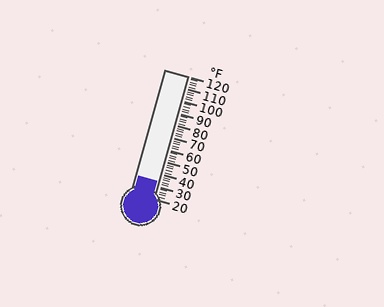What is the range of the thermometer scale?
The thermometer scale ranges from 20°F to 120°F.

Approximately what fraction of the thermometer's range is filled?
The thermometer is filled to approximately 15% of its range.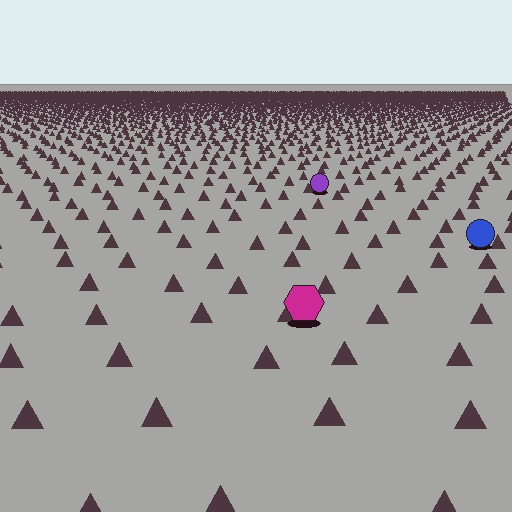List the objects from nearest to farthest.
From nearest to farthest: the magenta hexagon, the blue circle, the purple circle.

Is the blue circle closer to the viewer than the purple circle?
Yes. The blue circle is closer — you can tell from the texture gradient: the ground texture is coarser near it.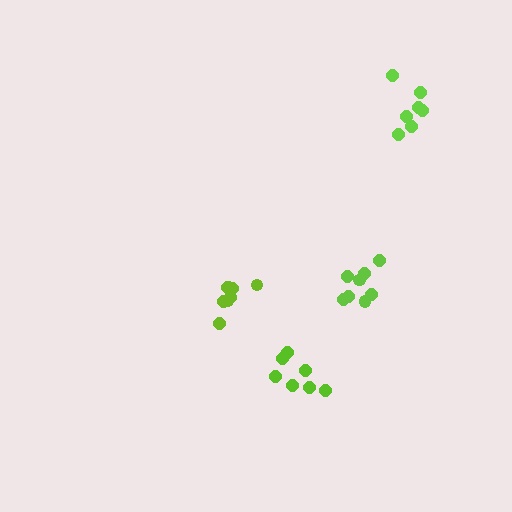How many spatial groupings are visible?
There are 4 spatial groupings.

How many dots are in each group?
Group 1: 8 dots, Group 2: 8 dots, Group 3: 7 dots, Group 4: 7 dots (30 total).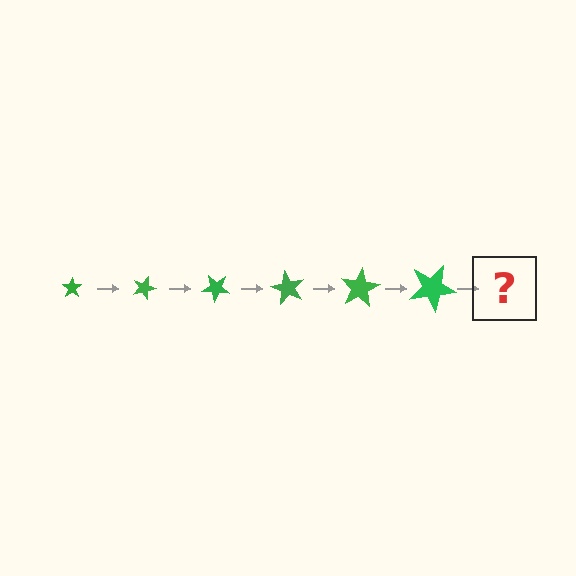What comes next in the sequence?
The next element should be a star, larger than the previous one and rotated 120 degrees from the start.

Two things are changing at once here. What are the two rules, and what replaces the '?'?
The two rules are that the star grows larger each step and it rotates 20 degrees each step. The '?' should be a star, larger than the previous one and rotated 120 degrees from the start.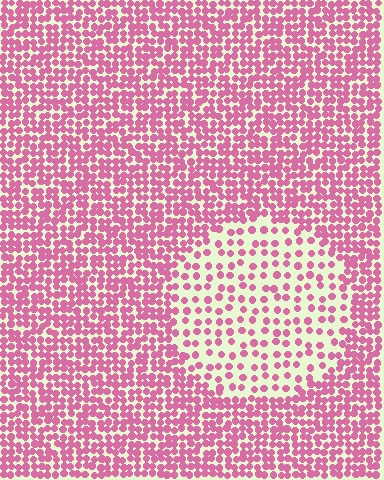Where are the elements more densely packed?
The elements are more densely packed outside the circle boundary.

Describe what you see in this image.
The image contains small pink elements arranged at two different densities. A circle-shaped region is visible where the elements are less densely packed than the surrounding area.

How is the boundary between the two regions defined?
The boundary is defined by a change in element density (approximately 2.3x ratio). All elements are the same color, size, and shape.